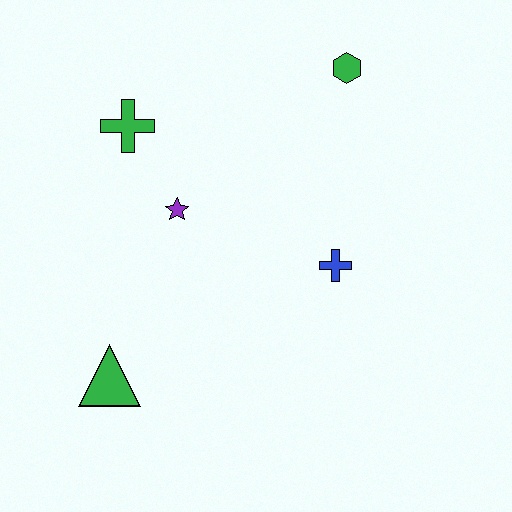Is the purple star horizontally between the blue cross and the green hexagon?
No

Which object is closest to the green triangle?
The purple star is closest to the green triangle.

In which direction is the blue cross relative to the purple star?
The blue cross is to the right of the purple star.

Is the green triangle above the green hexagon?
No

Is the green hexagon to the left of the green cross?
No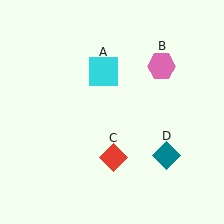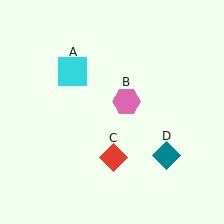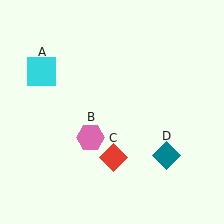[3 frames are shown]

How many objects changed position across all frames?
2 objects changed position: cyan square (object A), pink hexagon (object B).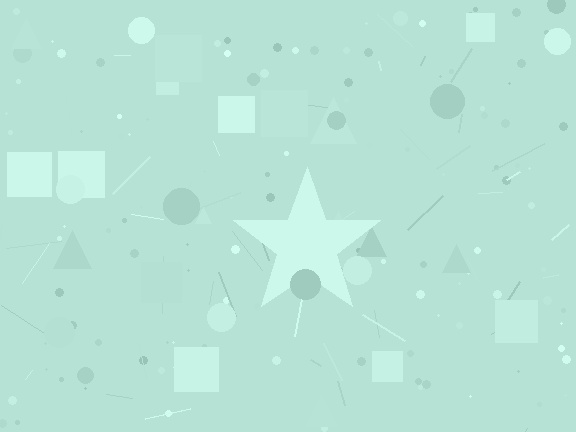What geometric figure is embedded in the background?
A star is embedded in the background.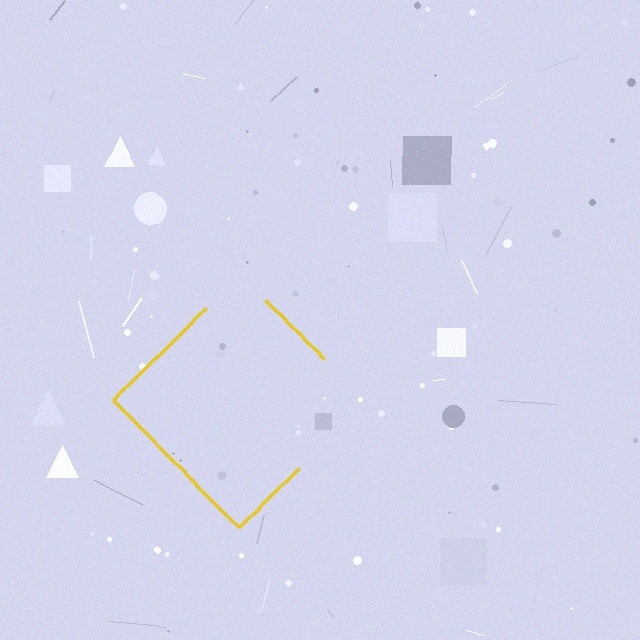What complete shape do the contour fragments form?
The contour fragments form a diamond.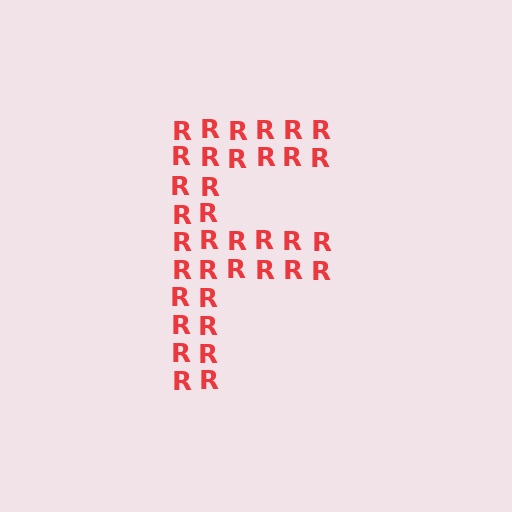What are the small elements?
The small elements are letter R's.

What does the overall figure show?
The overall figure shows the letter F.